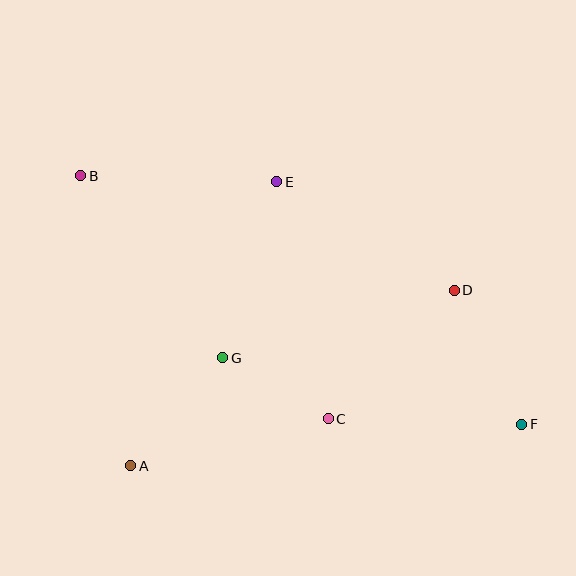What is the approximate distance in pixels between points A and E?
The distance between A and E is approximately 319 pixels.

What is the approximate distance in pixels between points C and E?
The distance between C and E is approximately 243 pixels.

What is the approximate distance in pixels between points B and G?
The distance between B and G is approximately 231 pixels.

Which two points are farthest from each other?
Points B and F are farthest from each other.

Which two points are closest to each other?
Points C and G are closest to each other.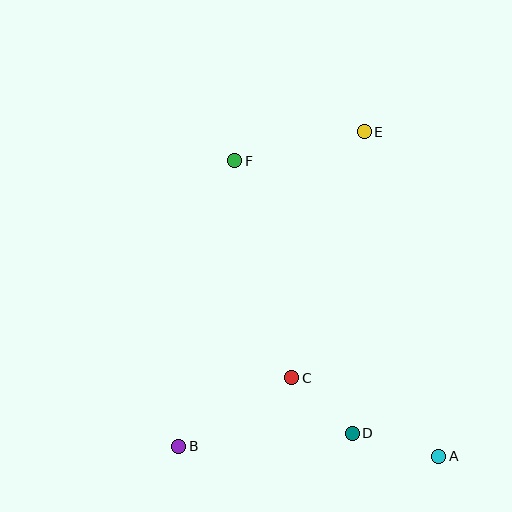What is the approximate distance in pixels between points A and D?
The distance between A and D is approximately 89 pixels.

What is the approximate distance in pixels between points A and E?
The distance between A and E is approximately 333 pixels.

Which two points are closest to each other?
Points C and D are closest to each other.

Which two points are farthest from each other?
Points B and E are farthest from each other.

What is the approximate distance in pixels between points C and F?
The distance between C and F is approximately 224 pixels.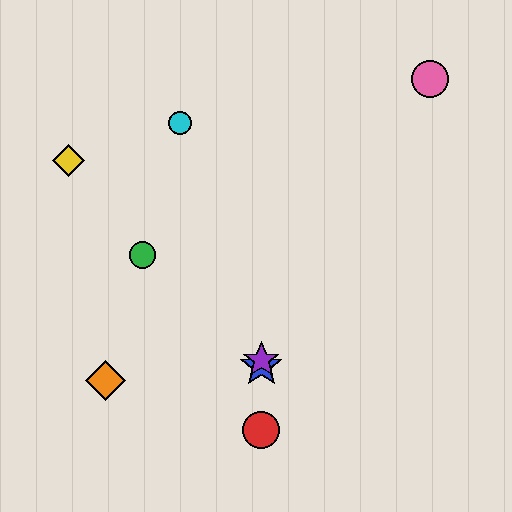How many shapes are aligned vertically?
3 shapes (the red circle, the blue star, the purple star) are aligned vertically.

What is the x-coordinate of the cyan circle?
The cyan circle is at x≈180.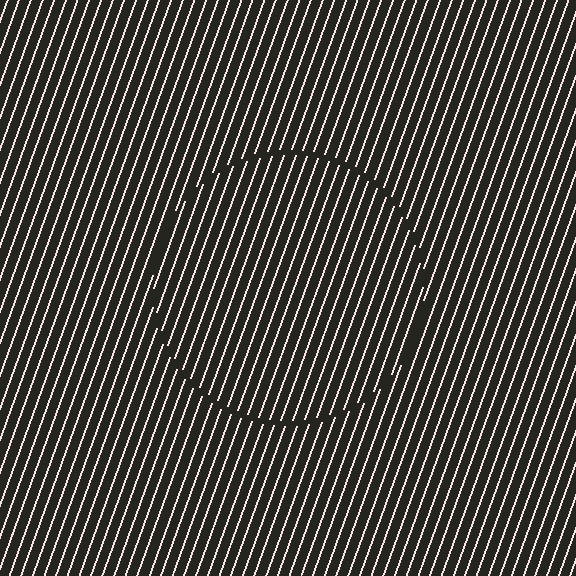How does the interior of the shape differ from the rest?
The interior of the shape contains the same grating, shifted by half a period — the contour is defined by the phase discontinuity where line-ends from the inner and outer gratings abut.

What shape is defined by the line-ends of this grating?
An illusory circle. The interior of the shape contains the same grating, shifted by half a period — the contour is defined by the phase discontinuity where line-ends from the inner and outer gratings abut.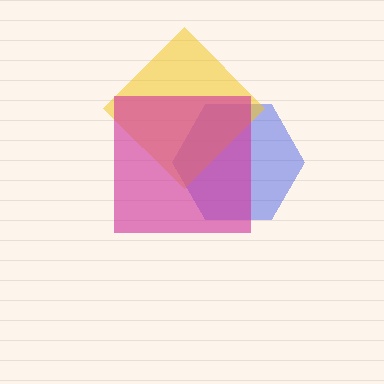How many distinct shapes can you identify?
There are 3 distinct shapes: a blue hexagon, a yellow diamond, a magenta square.